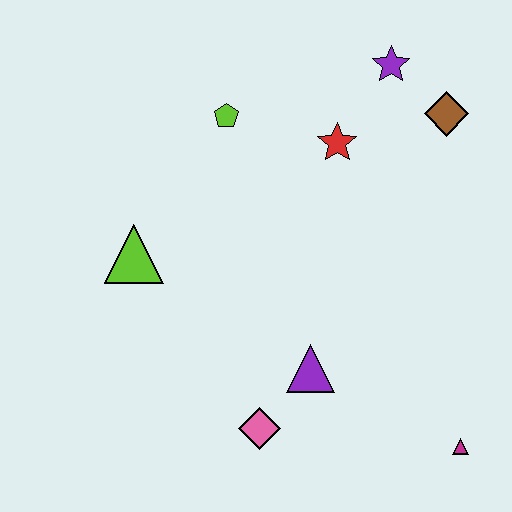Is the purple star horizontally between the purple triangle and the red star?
No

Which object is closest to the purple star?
The brown diamond is closest to the purple star.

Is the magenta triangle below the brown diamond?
Yes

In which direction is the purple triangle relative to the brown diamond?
The purple triangle is below the brown diamond.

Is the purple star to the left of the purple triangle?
No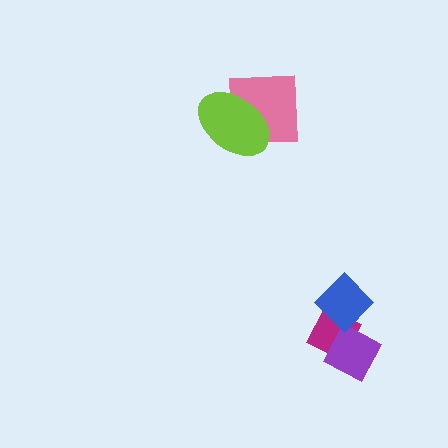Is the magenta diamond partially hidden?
Yes, it is partially covered by another shape.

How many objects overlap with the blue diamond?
2 objects overlap with the blue diamond.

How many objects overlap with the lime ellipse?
1 object overlaps with the lime ellipse.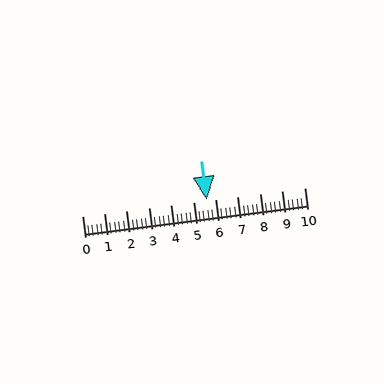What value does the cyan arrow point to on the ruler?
The cyan arrow points to approximately 5.6.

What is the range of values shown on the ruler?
The ruler shows values from 0 to 10.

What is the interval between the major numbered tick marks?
The major tick marks are spaced 1 units apart.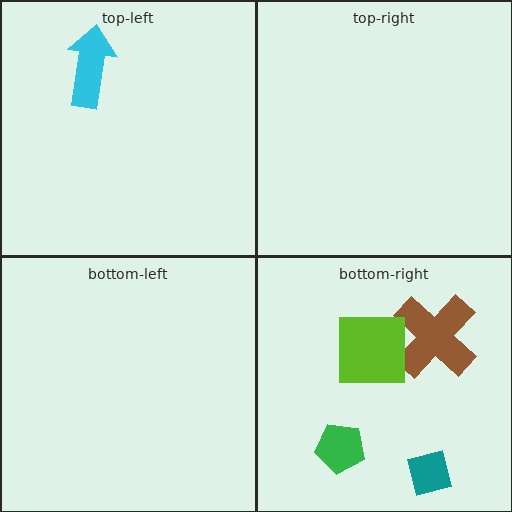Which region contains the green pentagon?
The bottom-right region.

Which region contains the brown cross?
The bottom-right region.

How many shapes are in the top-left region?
1.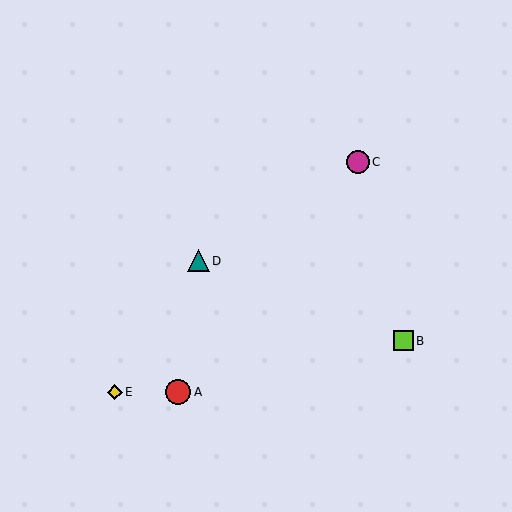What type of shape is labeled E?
Shape E is a yellow diamond.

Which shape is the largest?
The red circle (labeled A) is the largest.